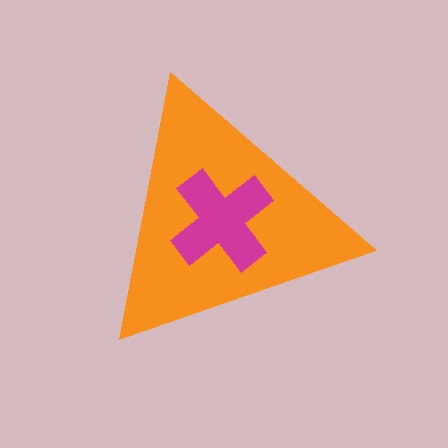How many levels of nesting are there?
2.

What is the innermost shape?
The magenta cross.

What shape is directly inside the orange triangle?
The magenta cross.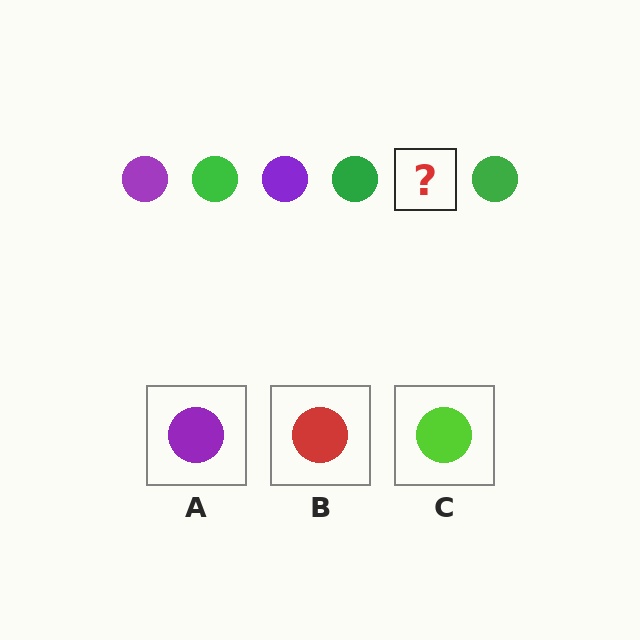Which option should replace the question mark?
Option A.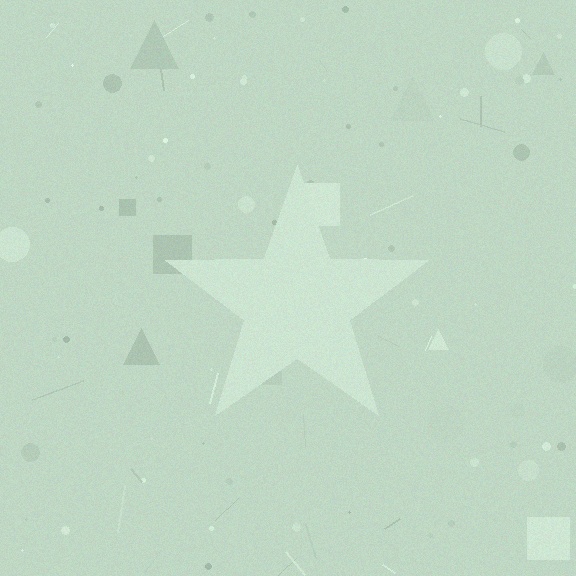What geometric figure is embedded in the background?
A star is embedded in the background.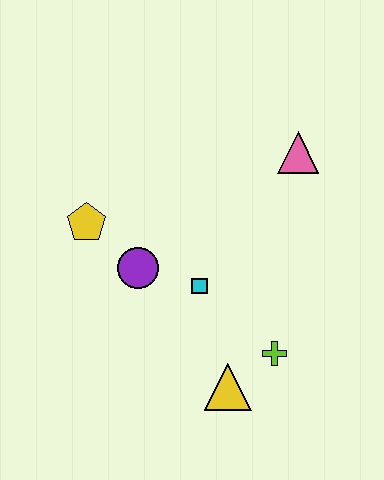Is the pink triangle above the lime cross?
Yes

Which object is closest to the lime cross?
The yellow triangle is closest to the lime cross.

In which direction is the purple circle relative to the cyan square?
The purple circle is to the left of the cyan square.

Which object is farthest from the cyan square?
The pink triangle is farthest from the cyan square.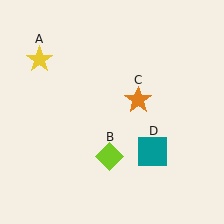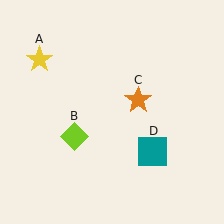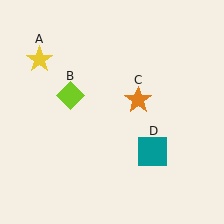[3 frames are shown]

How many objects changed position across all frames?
1 object changed position: lime diamond (object B).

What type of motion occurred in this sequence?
The lime diamond (object B) rotated clockwise around the center of the scene.